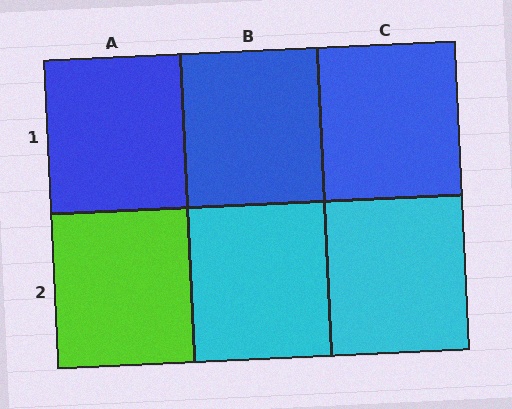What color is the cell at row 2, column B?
Cyan.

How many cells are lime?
1 cell is lime.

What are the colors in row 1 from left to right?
Blue, blue, blue.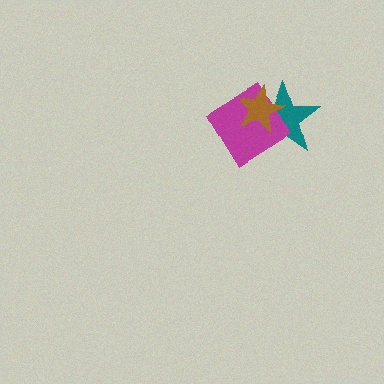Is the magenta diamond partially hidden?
Yes, it is partially covered by another shape.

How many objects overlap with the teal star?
2 objects overlap with the teal star.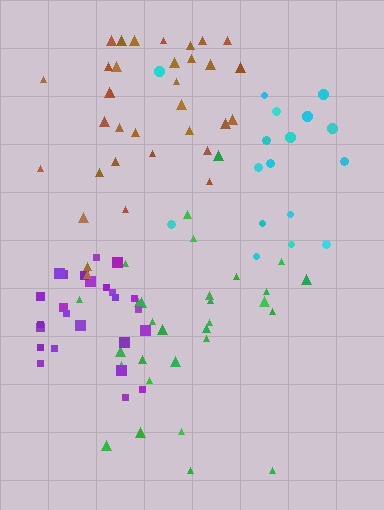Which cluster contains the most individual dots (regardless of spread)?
Brown (35).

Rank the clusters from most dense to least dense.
purple, brown, green, cyan.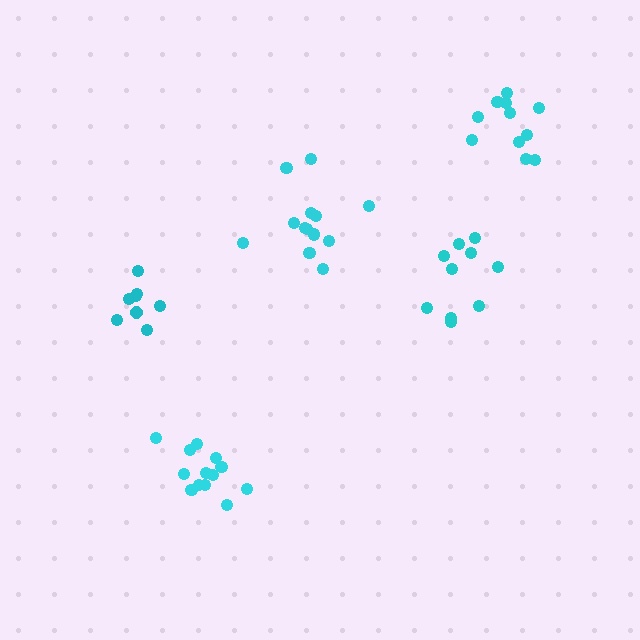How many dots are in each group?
Group 1: 13 dots, Group 2: 11 dots, Group 3: 13 dots, Group 4: 10 dots, Group 5: 8 dots (55 total).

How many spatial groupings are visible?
There are 5 spatial groupings.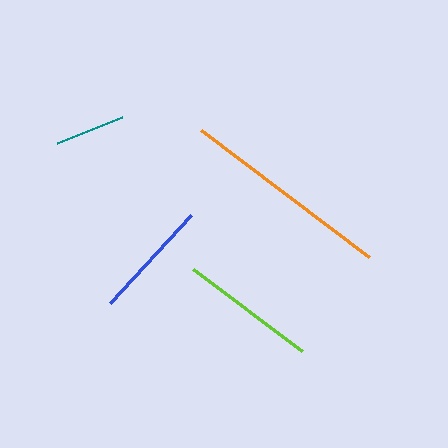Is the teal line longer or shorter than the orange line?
The orange line is longer than the teal line.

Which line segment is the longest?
The orange line is the longest at approximately 211 pixels.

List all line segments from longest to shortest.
From longest to shortest: orange, lime, blue, teal.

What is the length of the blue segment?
The blue segment is approximately 119 pixels long.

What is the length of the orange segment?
The orange segment is approximately 211 pixels long.